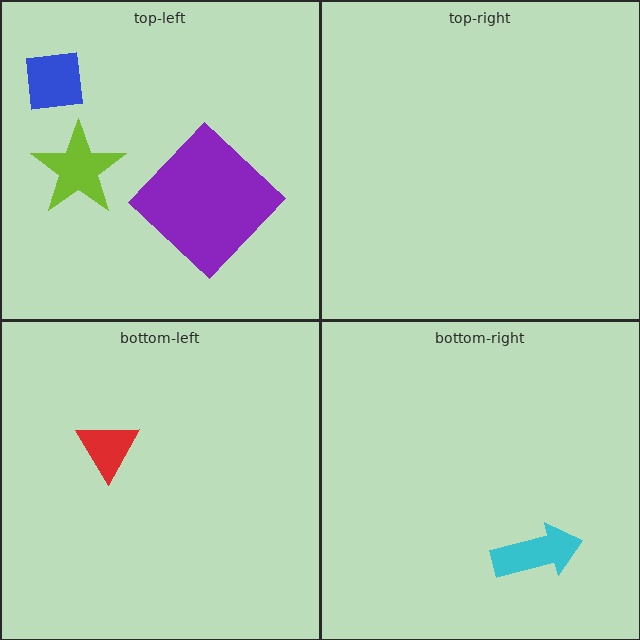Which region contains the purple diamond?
The top-left region.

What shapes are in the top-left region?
The blue square, the purple diamond, the lime star.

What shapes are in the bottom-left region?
The red triangle.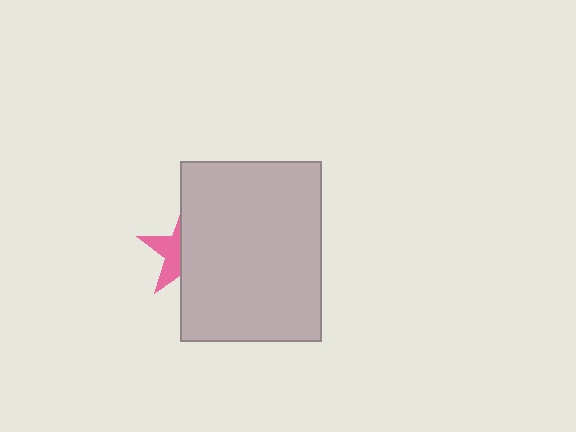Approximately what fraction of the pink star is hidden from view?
Roughly 61% of the pink star is hidden behind the light gray rectangle.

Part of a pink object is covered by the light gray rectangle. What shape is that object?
It is a star.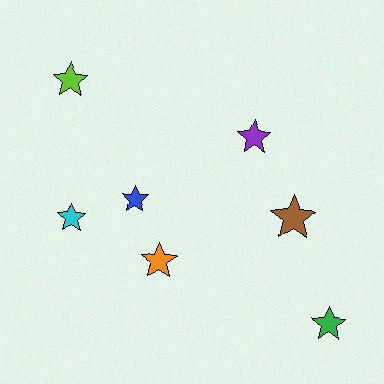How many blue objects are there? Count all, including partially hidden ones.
There is 1 blue object.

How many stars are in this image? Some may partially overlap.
There are 7 stars.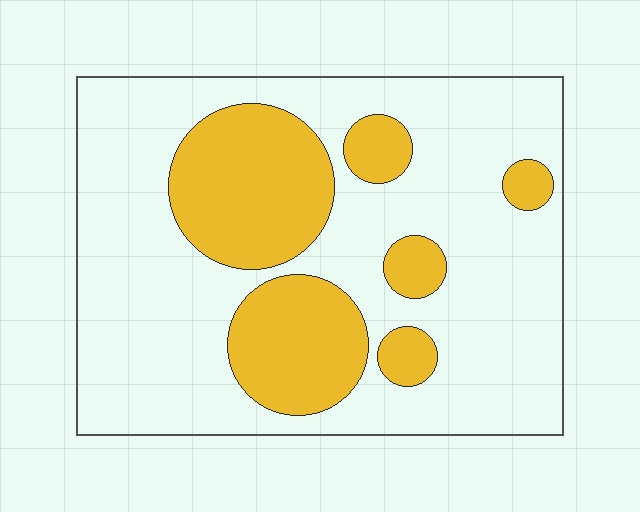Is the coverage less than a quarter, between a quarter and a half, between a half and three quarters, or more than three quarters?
Between a quarter and a half.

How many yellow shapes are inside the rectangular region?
6.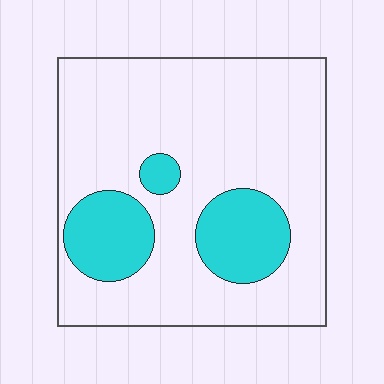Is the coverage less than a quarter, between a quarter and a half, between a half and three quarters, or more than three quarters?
Less than a quarter.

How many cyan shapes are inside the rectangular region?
3.